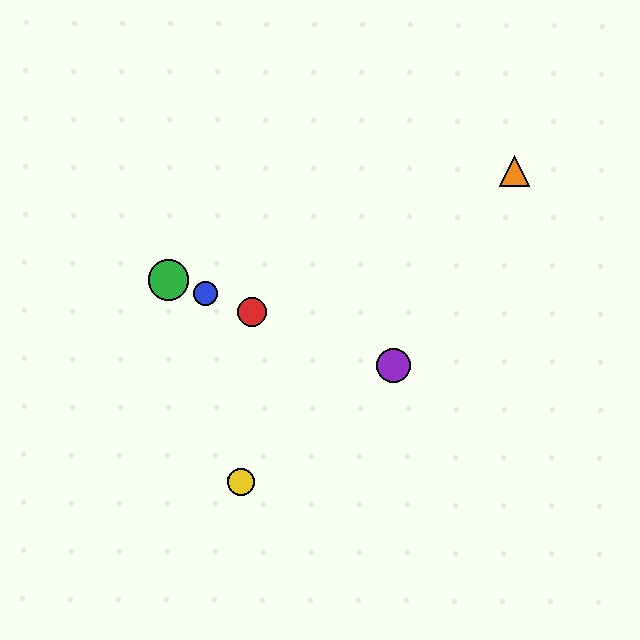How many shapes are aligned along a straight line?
4 shapes (the red circle, the blue circle, the green circle, the purple circle) are aligned along a straight line.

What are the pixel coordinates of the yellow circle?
The yellow circle is at (241, 481).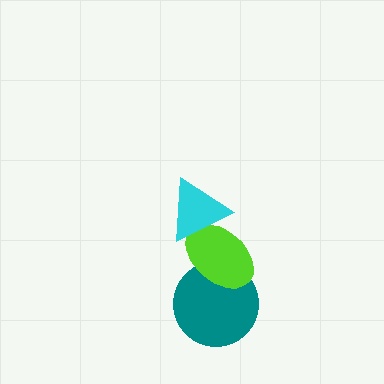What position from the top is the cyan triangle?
The cyan triangle is 1st from the top.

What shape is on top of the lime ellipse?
The cyan triangle is on top of the lime ellipse.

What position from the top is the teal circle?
The teal circle is 3rd from the top.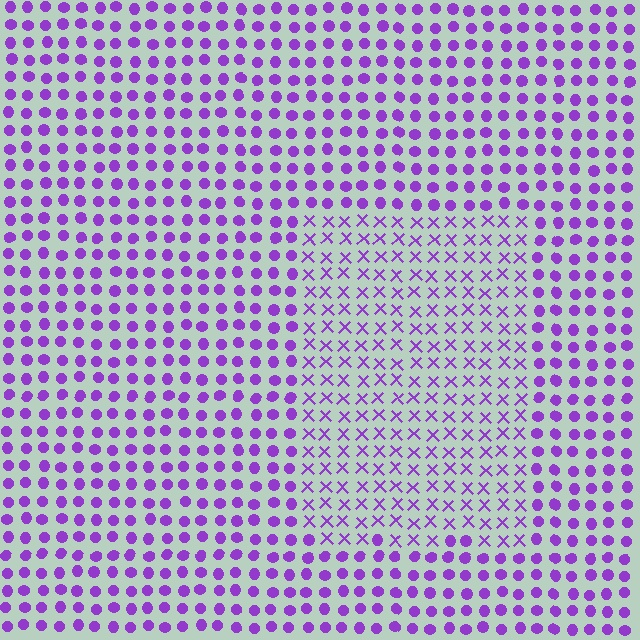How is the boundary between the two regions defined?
The boundary is defined by a change in element shape: X marks inside vs. circles outside. All elements share the same color and spacing.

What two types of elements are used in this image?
The image uses X marks inside the rectangle region and circles outside it.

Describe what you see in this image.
The image is filled with small purple elements arranged in a uniform grid. A rectangle-shaped region contains X marks, while the surrounding area contains circles. The boundary is defined purely by the change in element shape.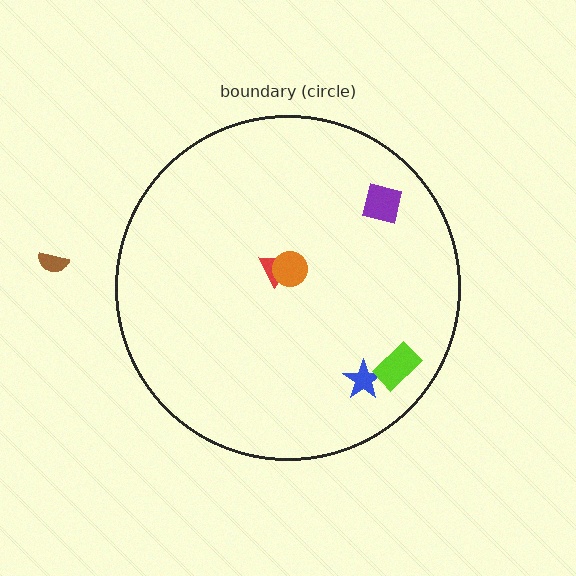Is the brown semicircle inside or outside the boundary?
Outside.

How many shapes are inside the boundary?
5 inside, 1 outside.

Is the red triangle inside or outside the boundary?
Inside.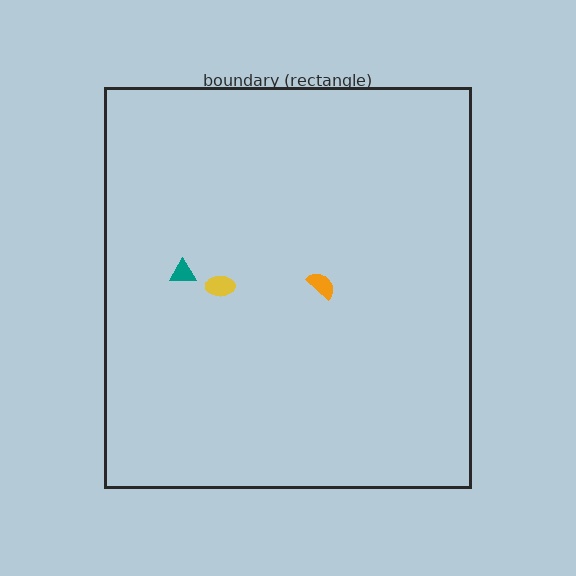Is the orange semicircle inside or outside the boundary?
Inside.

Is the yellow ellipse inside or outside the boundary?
Inside.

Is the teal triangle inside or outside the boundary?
Inside.